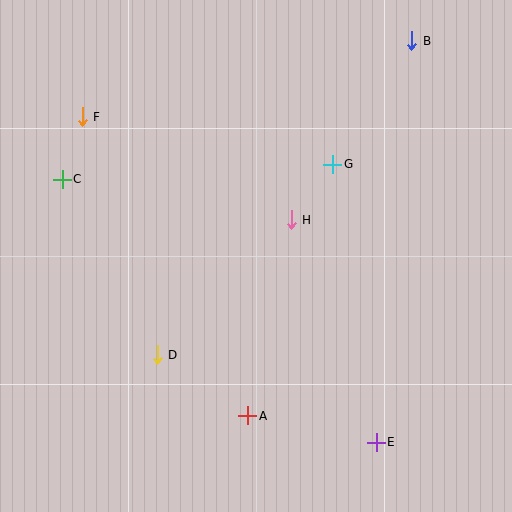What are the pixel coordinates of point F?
Point F is at (82, 117).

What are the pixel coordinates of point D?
Point D is at (157, 355).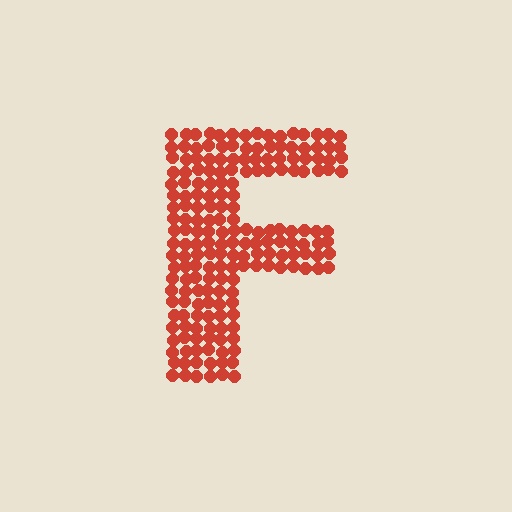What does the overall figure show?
The overall figure shows the letter F.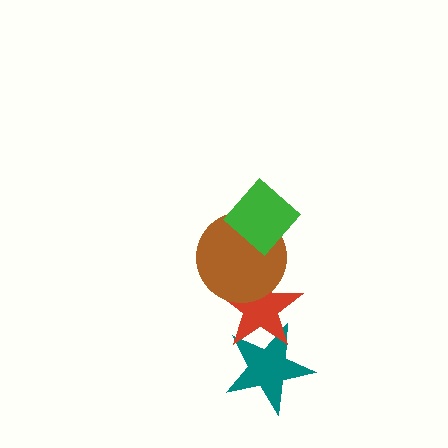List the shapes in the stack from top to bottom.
From top to bottom: the green diamond, the brown circle, the red star, the teal star.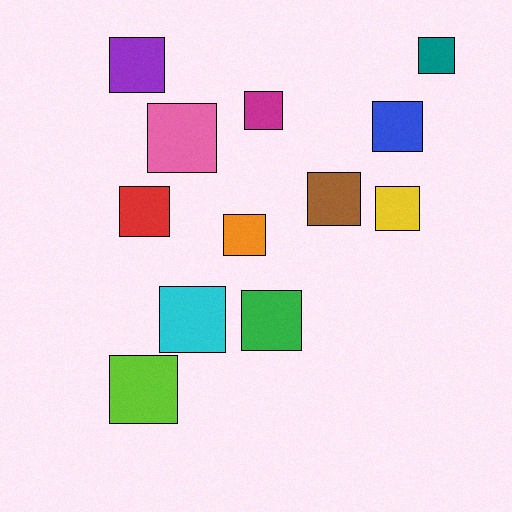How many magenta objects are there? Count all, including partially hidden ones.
There is 1 magenta object.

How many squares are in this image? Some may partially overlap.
There are 12 squares.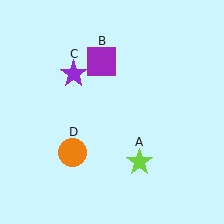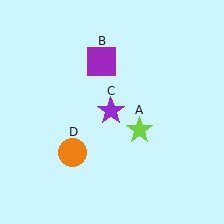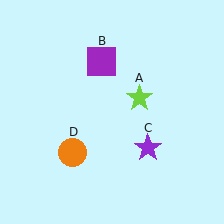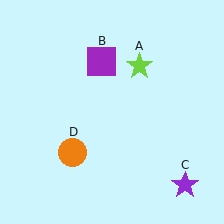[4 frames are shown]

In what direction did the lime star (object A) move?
The lime star (object A) moved up.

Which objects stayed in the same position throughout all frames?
Purple square (object B) and orange circle (object D) remained stationary.